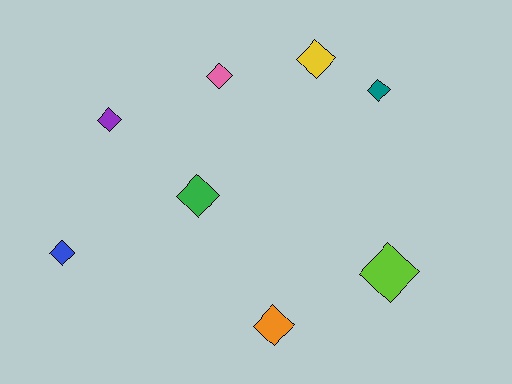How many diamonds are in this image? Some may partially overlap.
There are 8 diamonds.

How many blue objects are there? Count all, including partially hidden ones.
There is 1 blue object.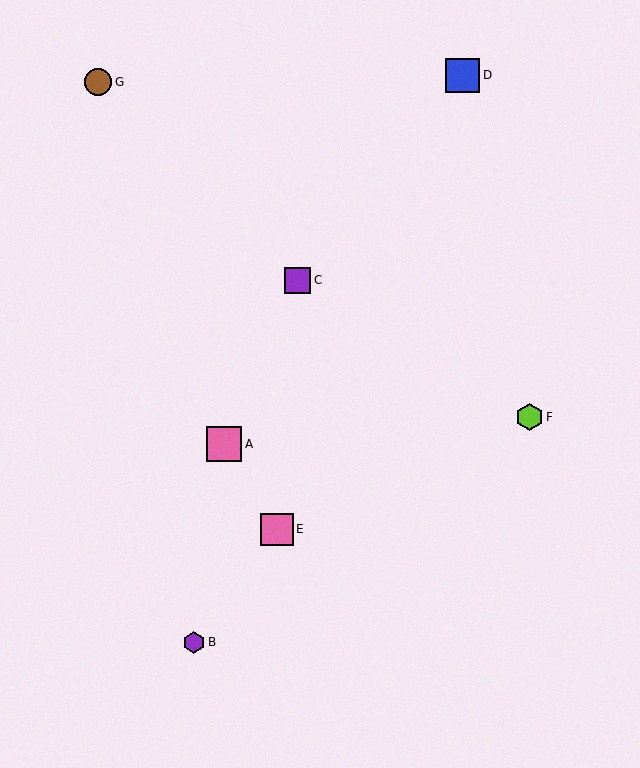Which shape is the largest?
The pink square (labeled A) is the largest.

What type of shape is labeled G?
Shape G is a brown circle.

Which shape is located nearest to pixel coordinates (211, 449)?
The pink square (labeled A) at (224, 444) is nearest to that location.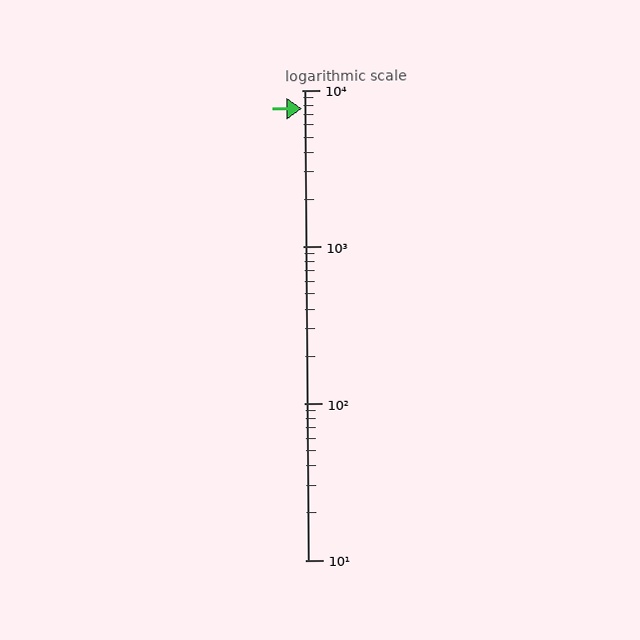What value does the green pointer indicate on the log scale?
The pointer indicates approximately 7600.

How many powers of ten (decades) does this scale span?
The scale spans 3 decades, from 10 to 10000.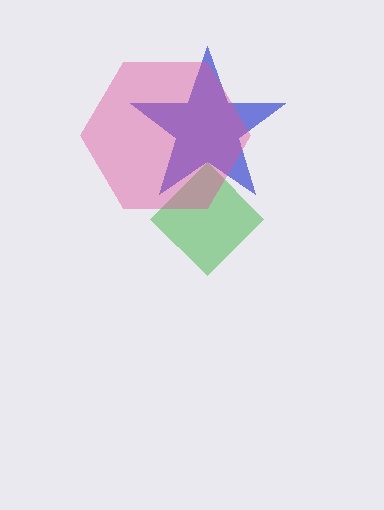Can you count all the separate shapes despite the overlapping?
Yes, there are 3 separate shapes.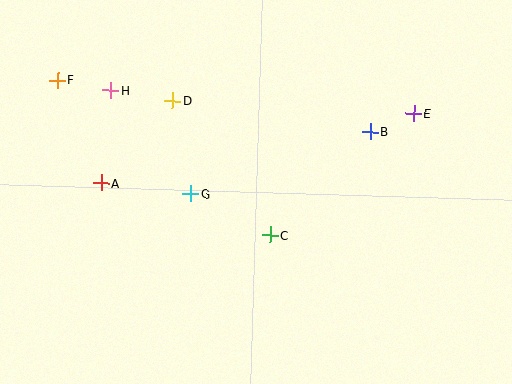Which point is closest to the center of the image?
Point C at (270, 235) is closest to the center.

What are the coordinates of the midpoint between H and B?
The midpoint between H and B is at (240, 111).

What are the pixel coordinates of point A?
Point A is at (101, 183).